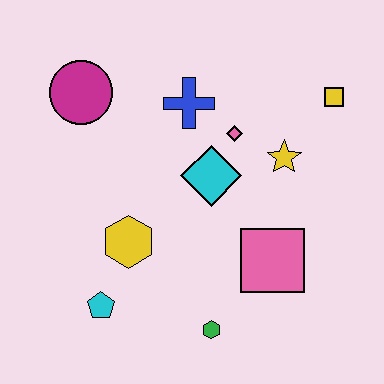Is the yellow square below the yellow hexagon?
No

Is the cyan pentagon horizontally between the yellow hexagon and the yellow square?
No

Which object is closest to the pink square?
The green hexagon is closest to the pink square.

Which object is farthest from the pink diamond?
The cyan pentagon is farthest from the pink diamond.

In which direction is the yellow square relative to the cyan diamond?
The yellow square is to the right of the cyan diamond.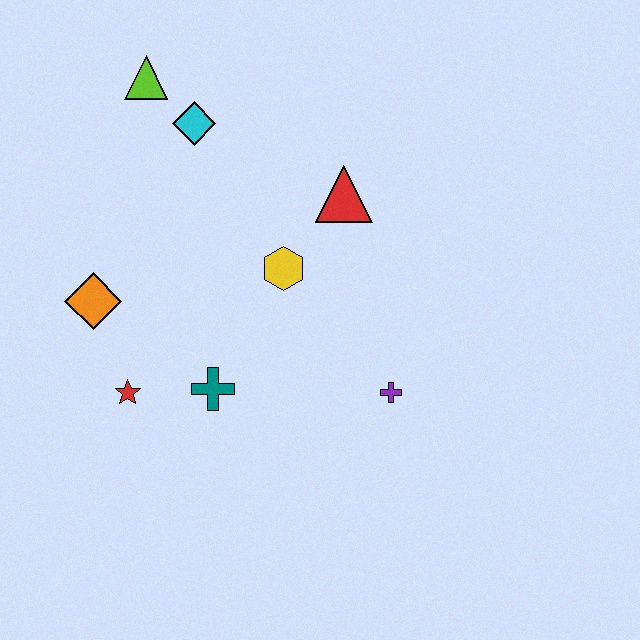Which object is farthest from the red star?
The lime triangle is farthest from the red star.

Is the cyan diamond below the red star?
No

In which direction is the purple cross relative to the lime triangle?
The purple cross is below the lime triangle.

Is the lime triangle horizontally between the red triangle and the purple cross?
No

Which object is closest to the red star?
The teal cross is closest to the red star.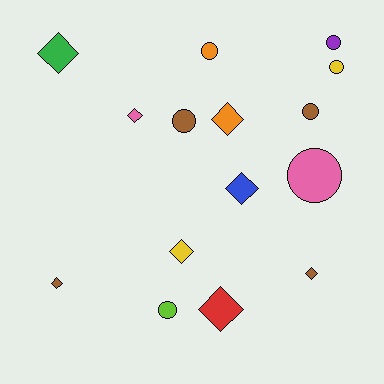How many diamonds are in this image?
There are 8 diamonds.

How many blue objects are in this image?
There is 1 blue object.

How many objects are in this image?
There are 15 objects.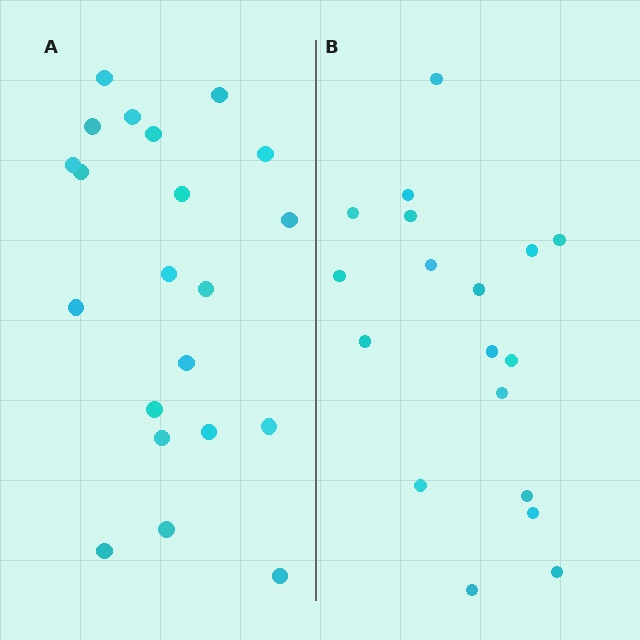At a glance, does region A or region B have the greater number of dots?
Region A (the left region) has more dots.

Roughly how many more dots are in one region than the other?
Region A has just a few more — roughly 2 or 3 more dots than region B.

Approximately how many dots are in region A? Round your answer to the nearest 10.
About 20 dots. (The exact count is 21, which rounds to 20.)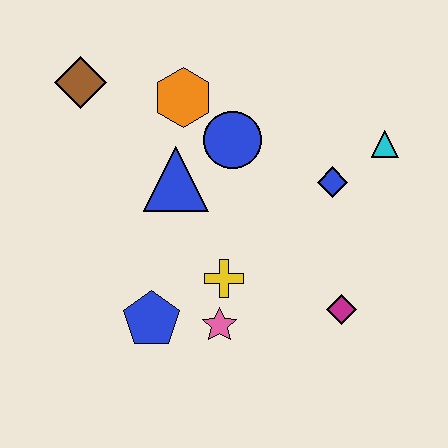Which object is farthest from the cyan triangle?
The brown diamond is farthest from the cyan triangle.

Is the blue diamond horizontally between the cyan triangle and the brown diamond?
Yes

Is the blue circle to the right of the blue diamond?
No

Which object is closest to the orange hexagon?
The blue circle is closest to the orange hexagon.